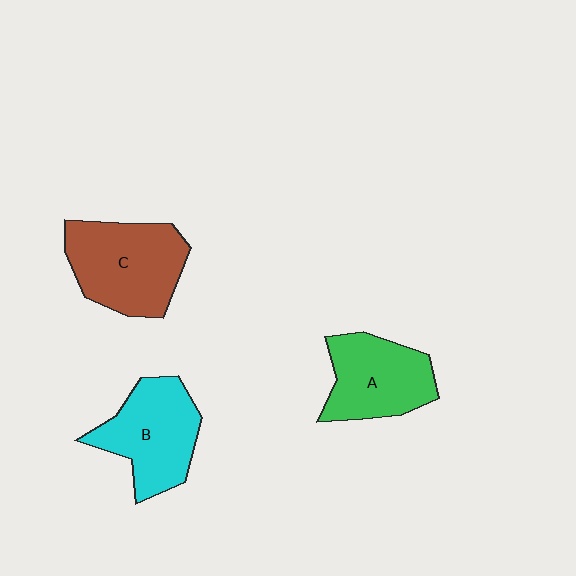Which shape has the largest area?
Shape C (brown).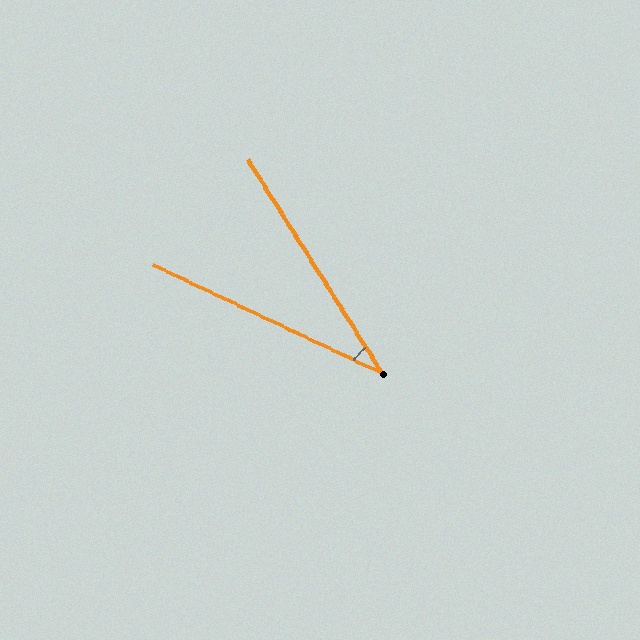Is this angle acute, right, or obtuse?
It is acute.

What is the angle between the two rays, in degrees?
Approximately 33 degrees.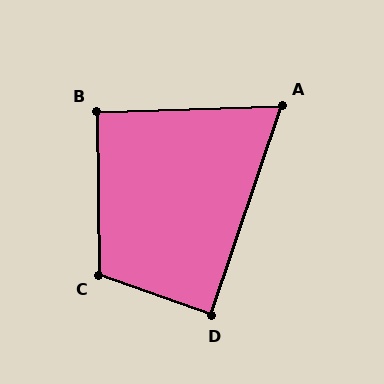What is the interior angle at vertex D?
Approximately 89 degrees (approximately right).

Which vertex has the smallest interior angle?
A, at approximately 69 degrees.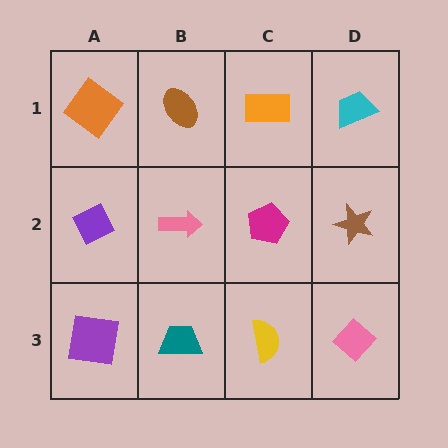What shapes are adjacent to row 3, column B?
A pink arrow (row 2, column B), a purple square (row 3, column A), a yellow semicircle (row 3, column C).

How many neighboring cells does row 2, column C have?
4.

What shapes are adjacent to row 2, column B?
A brown ellipse (row 1, column B), a teal trapezoid (row 3, column B), a purple diamond (row 2, column A), a magenta pentagon (row 2, column C).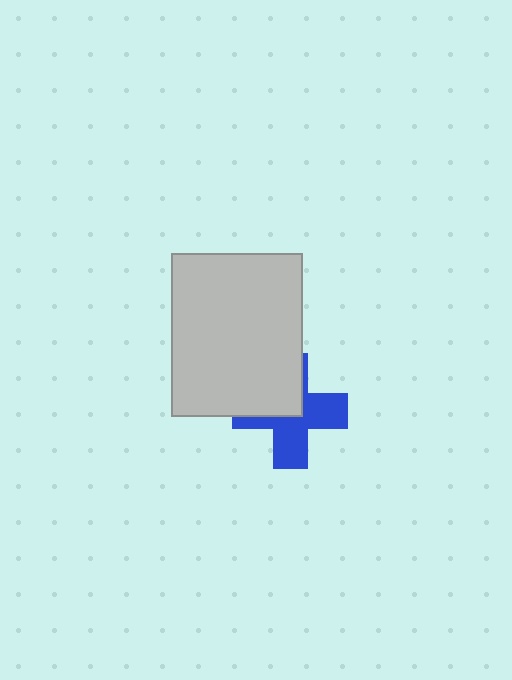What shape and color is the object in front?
The object in front is a light gray rectangle.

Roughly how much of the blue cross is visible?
About half of it is visible (roughly 58%).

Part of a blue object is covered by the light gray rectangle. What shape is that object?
It is a cross.